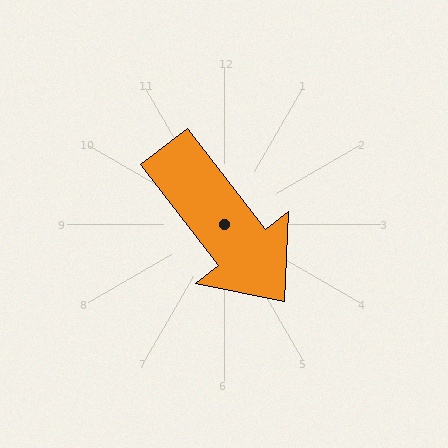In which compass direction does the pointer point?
Southeast.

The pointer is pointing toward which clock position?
Roughly 5 o'clock.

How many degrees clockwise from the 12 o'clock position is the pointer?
Approximately 142 degrees.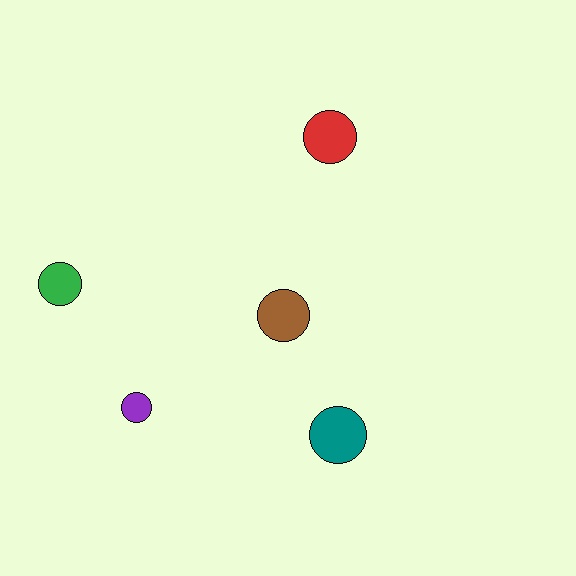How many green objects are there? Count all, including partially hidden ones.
There is 1 green object.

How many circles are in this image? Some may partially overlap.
There are 5 circles.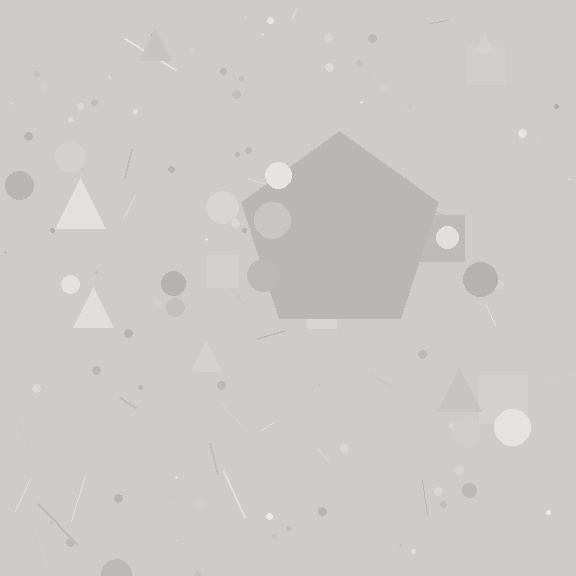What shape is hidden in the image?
A pentagon is hidden in the image.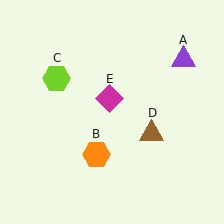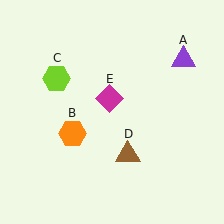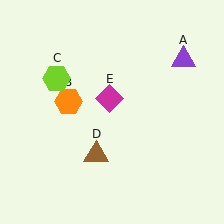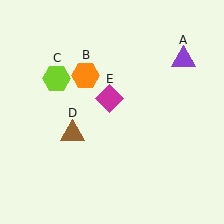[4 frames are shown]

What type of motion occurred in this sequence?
The orange hexagon (object B), brown triangle (object D) rotated clockwise around the center of the scene.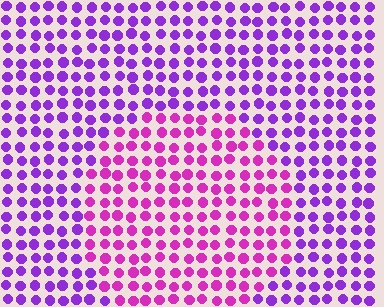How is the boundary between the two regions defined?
The boundary is defined purely by a slight shift in hue (about 34 degrees). Spacing, size, and orientation are identical on both sides.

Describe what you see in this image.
The image is filled with small purple elements in a uniform arrangement. A circle-shaped region is visible where the elements are tinted to a slightly different hue, forming a subtle color boundary.